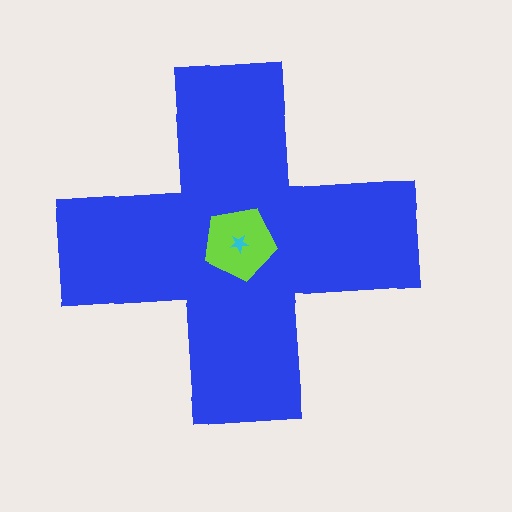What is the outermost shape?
The blue cross.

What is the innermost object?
The cyan star.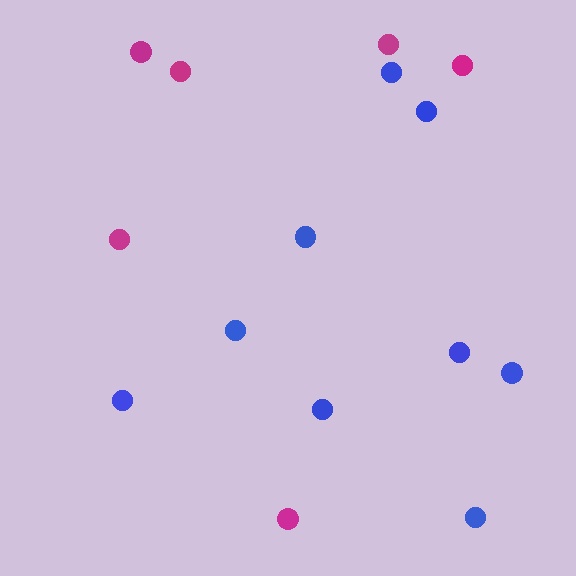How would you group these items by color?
There are 2 groups: one group of blue circles (9) and one group of magenta circles (6).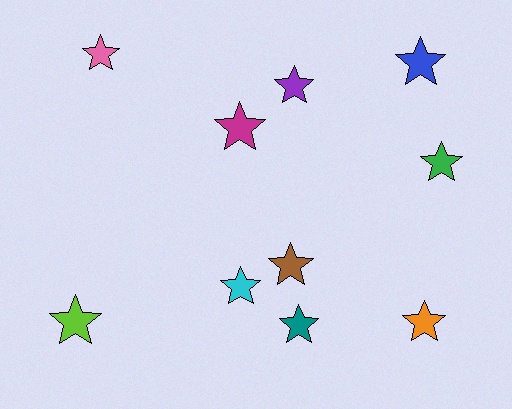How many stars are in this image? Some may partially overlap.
There are 10 stars.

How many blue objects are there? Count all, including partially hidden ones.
There is 1 blue object.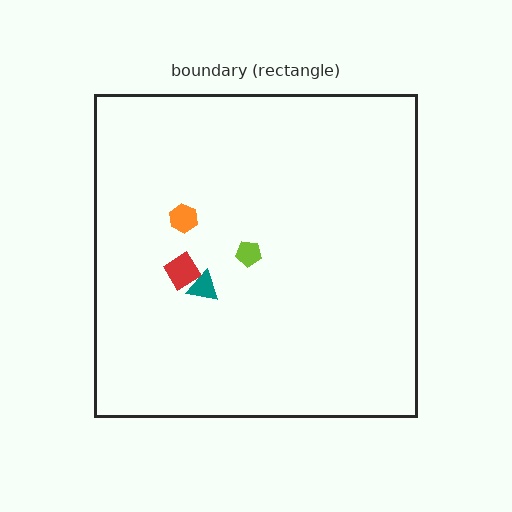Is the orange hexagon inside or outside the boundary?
Inside.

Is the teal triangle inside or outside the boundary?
Inside.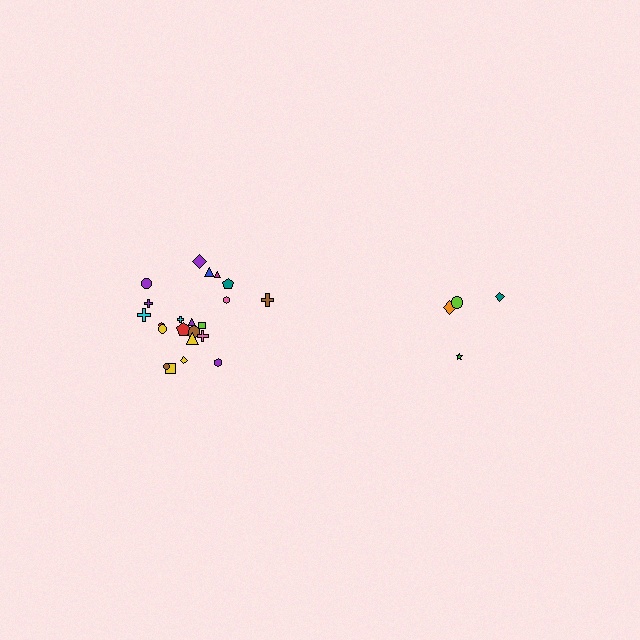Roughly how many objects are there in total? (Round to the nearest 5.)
Roughly 25 objects in total.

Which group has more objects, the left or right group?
The left group.